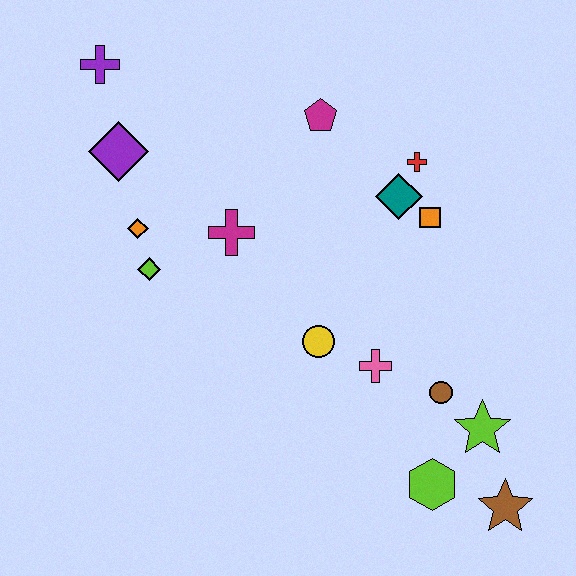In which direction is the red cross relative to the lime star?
The red cross is above the lime star.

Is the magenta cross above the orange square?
No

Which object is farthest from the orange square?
The purple cross is farthest from the orange square.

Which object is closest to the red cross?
The teal diamond is closest to the red cross.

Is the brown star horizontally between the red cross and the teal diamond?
No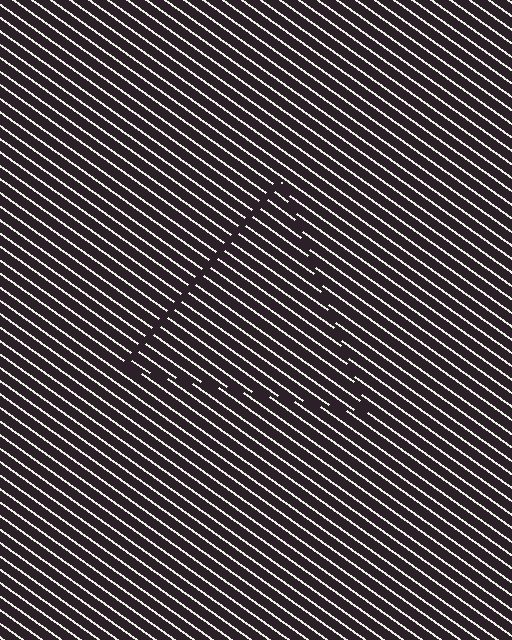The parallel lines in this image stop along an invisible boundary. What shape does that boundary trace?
An illusory triangle. The interior of the shape contains the same grating, shifted by half a period — the contour is defined by the phase discontinuity where line-ends from the inner and outer gratings abut.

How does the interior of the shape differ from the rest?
The interior of the shape contains the same grating, shifted by half a period — the contour is defined by the phase discontinuity where line-ends from the inner and outer gratings abut.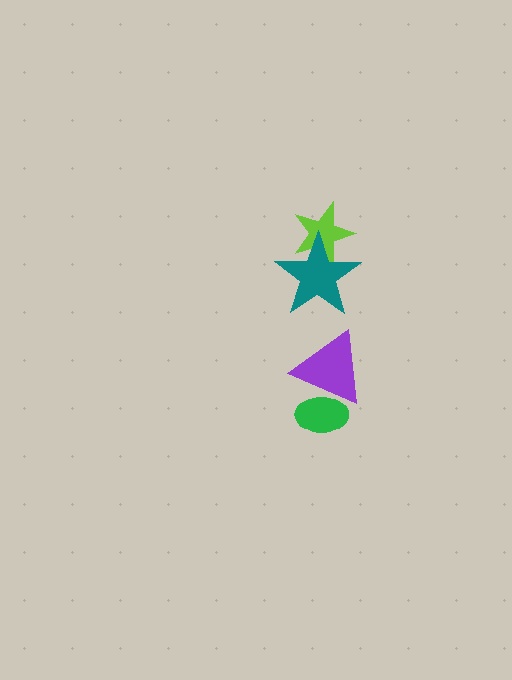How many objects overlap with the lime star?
1 object overlaps with the lime star.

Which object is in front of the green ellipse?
The purple triangle is in front of the green ellipse.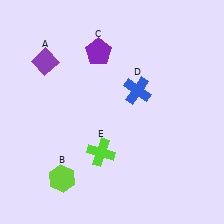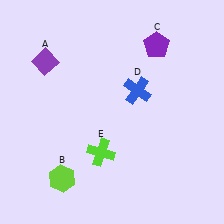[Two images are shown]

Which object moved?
The purple pentagon (C) moved right.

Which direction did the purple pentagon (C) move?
The purple pentagon (C) moved right.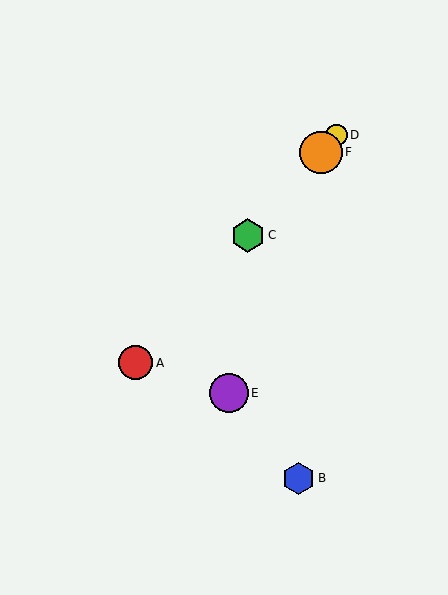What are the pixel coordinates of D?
Object D is at (336, 135).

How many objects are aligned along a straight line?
4 objects (A, C, D, F) are aligned along a straight line.